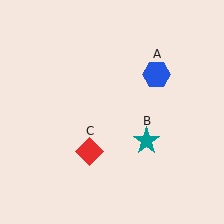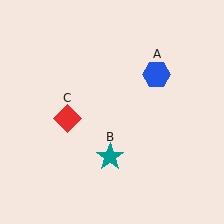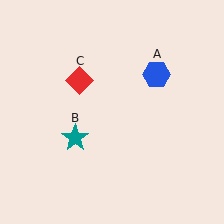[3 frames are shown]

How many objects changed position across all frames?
2 objects changed position: teal star (object B), red diamond (object C).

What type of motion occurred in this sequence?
The teal star (object B), red diamond (object C) rotated clockwise around the center of the scene.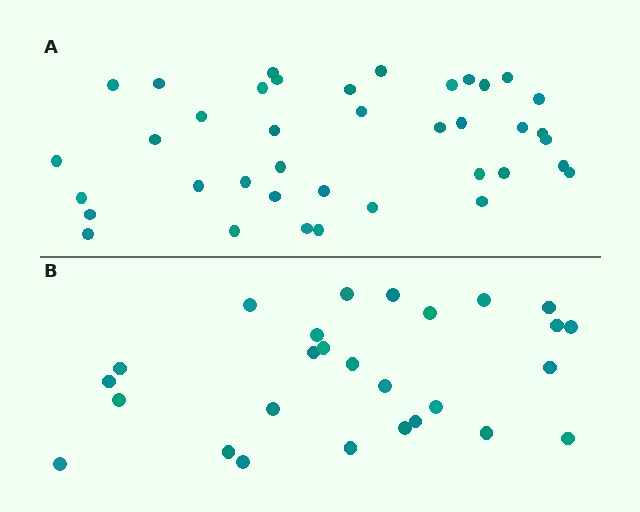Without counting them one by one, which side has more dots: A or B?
Region A (the top region) has more dots.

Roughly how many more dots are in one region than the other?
Region A has roughly 12 or so more dots than region B.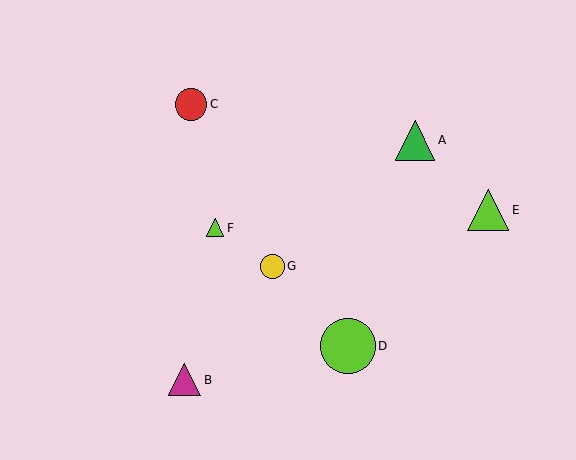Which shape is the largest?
The lime circle (labeled D) is the largest.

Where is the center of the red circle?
The center of the red circle is at (191, 104).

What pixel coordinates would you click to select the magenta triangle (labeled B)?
Click at (185, 380) to select the magenta triangle B.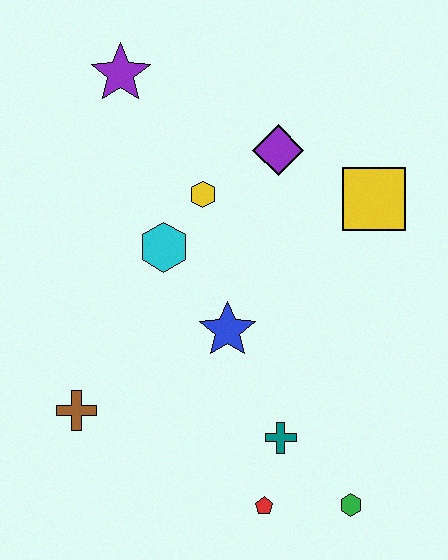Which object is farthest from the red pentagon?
The purple star is farthest from the red pentagon.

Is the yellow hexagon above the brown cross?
Yes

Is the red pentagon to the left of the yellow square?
Yes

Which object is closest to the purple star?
The yellow hexagon is closest to the purple star.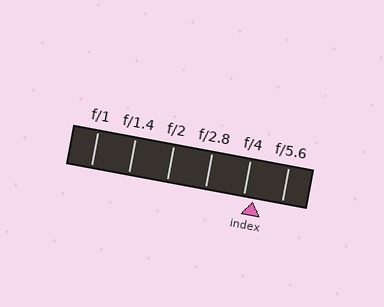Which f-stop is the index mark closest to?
The index mark is closest to f/4.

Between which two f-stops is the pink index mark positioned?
The index mark is between f/4 and f/5.6.